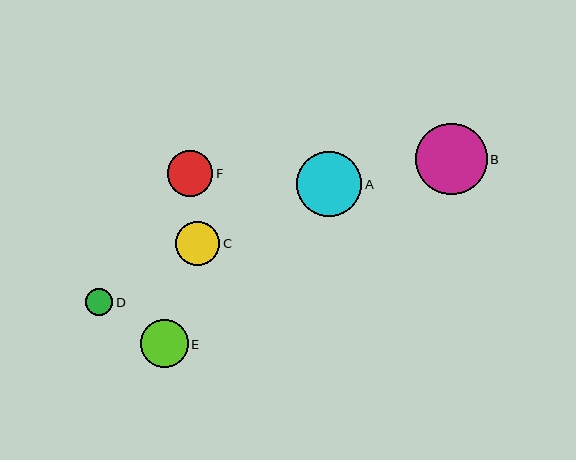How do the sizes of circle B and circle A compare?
Circle B and circle A are approximately the same size.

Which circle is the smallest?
Circle D is the smallest with a size of approximately 27 pixels.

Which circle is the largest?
Circle B is the largest with a size of approximately 71 pixels.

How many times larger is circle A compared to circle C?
Circle A is approximately 1.5 times the size of circle C.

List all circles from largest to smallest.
From largest to smallest: B, A, E, F, C, D.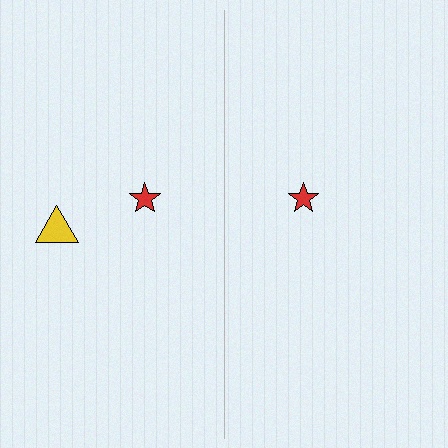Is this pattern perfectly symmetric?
No, the pattern is not perfectly symmetric. A yellow triangle is missing from the right side.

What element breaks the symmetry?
A yellow triangle is missing from the right side.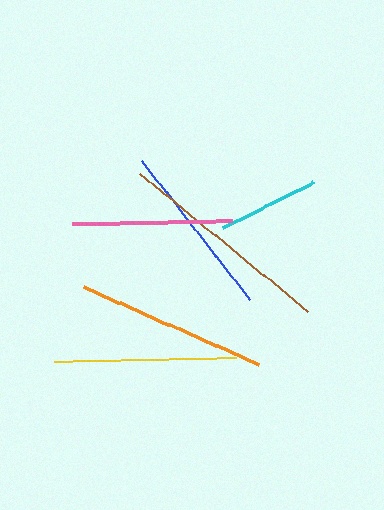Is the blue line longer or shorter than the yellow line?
The yellow line is longer than the blue line.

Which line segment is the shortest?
The cyan line is the shortest at approximately 101 pixels.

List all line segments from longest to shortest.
From longest to shortest: brown, orange, yellow, blue, pink, cyan.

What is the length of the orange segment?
The orange segment is approximately 191 pixels long.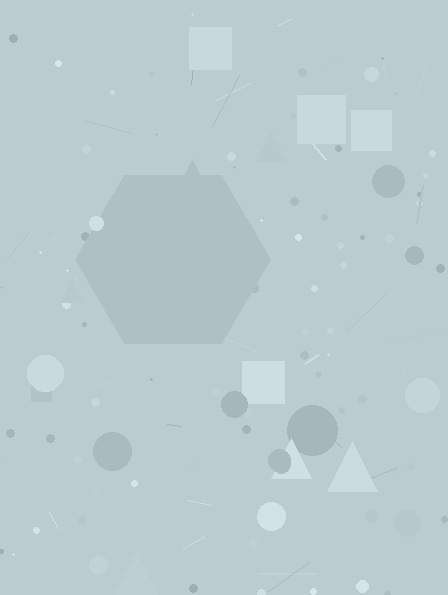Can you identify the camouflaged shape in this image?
The camouflaged shape is a hexagon.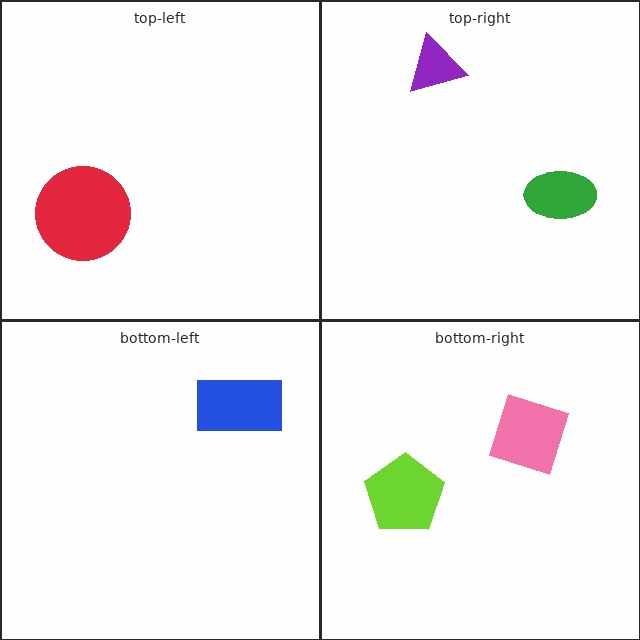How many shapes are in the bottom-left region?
1.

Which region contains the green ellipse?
The top-right region.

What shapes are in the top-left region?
The red circle.